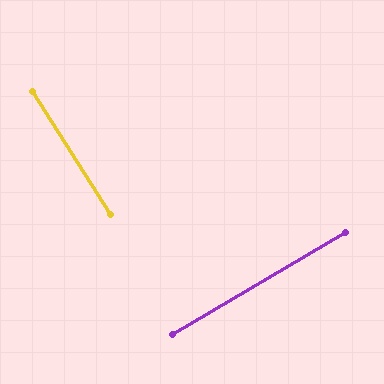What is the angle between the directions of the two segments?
Approximately 88 degrees.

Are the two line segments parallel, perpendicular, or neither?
Perpendicular — they meet at approximately 88°.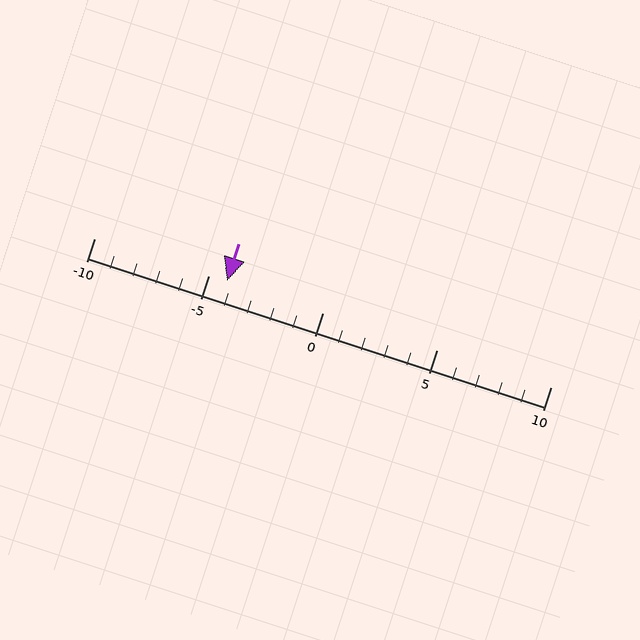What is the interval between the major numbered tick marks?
The major tick marks are spaced 5 units apart.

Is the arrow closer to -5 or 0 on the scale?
The arrow is closer to -5.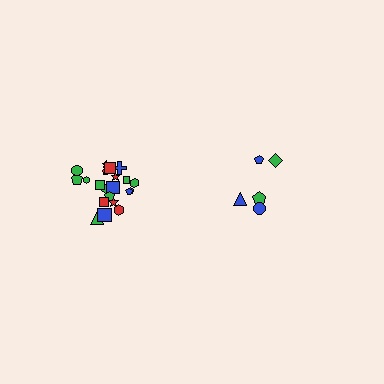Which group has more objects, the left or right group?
The left group.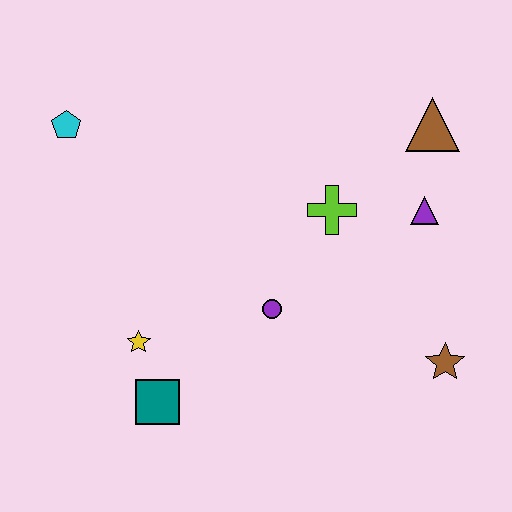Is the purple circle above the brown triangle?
No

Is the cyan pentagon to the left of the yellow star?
Yes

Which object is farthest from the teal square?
The brown triangle is farthest from the teal square.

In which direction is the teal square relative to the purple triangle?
The teal square is to the left of the purple triangle.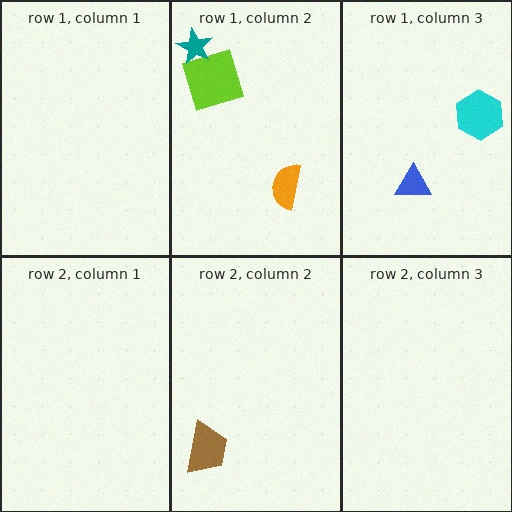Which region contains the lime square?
The row 1, column 2 region.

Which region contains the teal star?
The row 1, column 2 region.